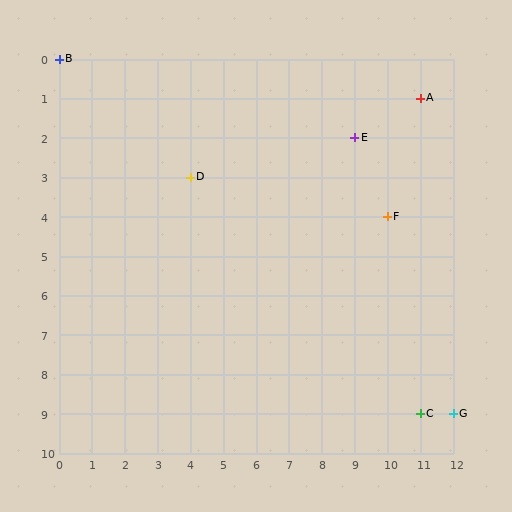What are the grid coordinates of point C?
Point C is at grid coordinates (11, 9).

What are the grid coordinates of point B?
Point B is at grid coordinates (0, 0).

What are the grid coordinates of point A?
Point A is at grid coordinates (11, 1).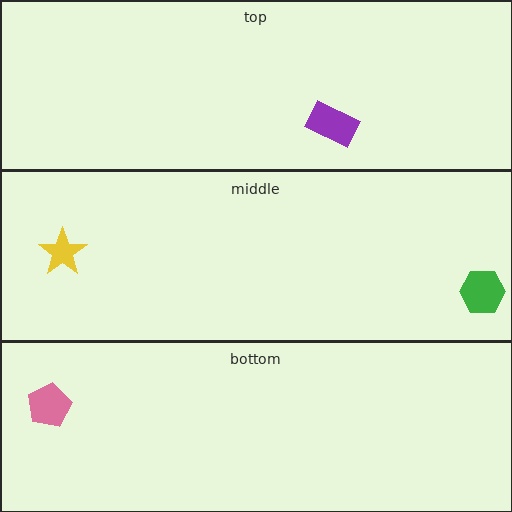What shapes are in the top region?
The purple rectangle.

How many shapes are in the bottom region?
1.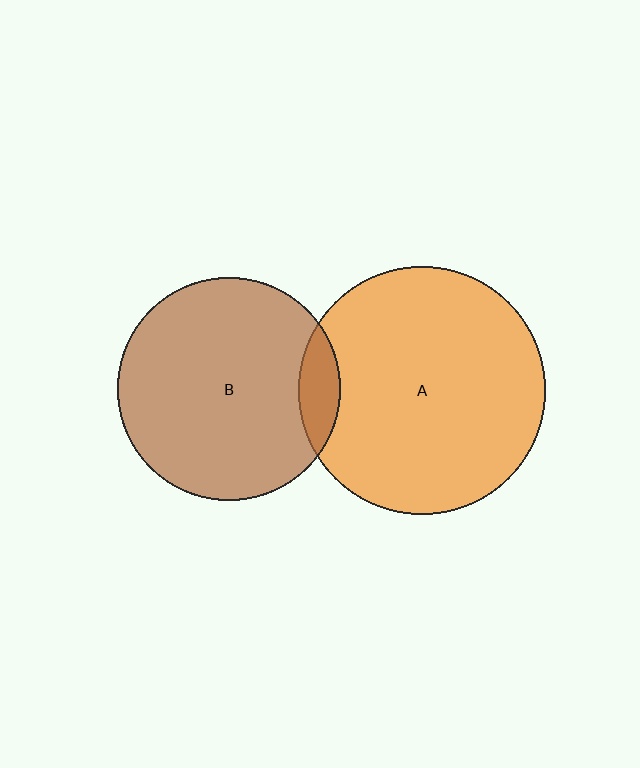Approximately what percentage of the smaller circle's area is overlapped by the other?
Approximately 10%.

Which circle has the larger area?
Circle A (orange).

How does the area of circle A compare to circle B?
Approximately 1.2 times.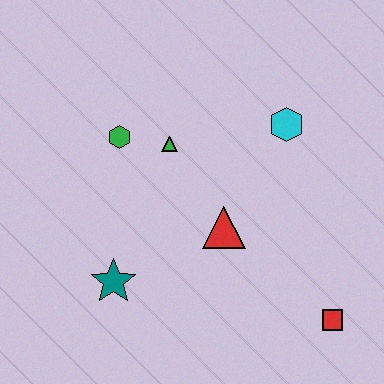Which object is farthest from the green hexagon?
The red square is farthest from the green hexagon.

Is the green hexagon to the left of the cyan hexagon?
Yes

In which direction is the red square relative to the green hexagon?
The red square is to the right of the green hexagon.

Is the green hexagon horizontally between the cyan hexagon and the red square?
No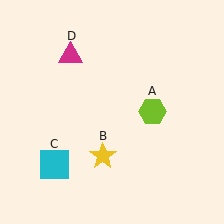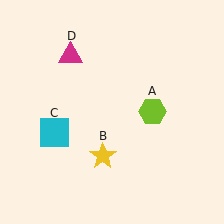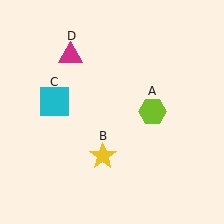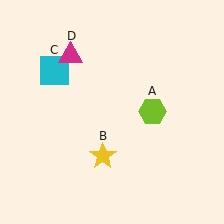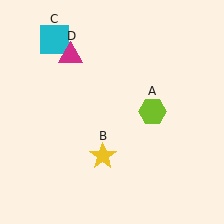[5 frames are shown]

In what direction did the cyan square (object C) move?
The cyan square (object C) moved up.